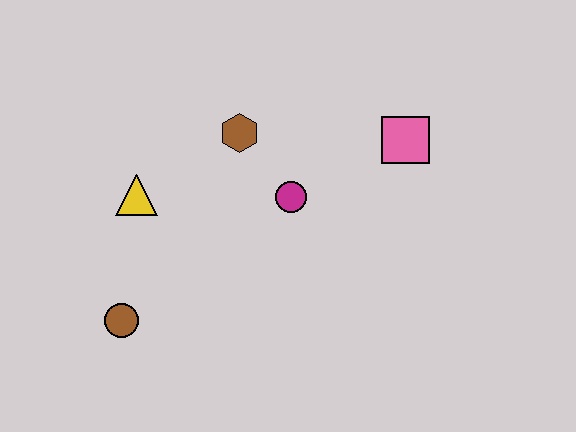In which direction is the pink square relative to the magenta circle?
The pink square is to the right of the magenta circle.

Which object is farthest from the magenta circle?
The brown circle is farthest from the magenta circle.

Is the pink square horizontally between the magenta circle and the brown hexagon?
No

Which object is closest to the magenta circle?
The brown hexagon is closest to the magenta circle.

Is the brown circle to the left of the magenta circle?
Yes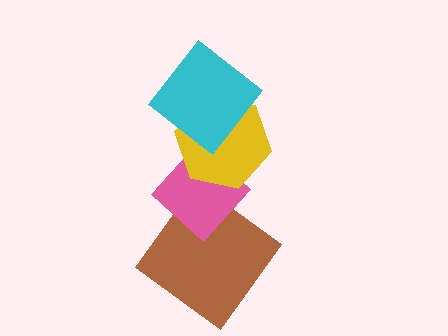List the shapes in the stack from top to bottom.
From top to bottom: the cyan diamond, the yellow hexagon, the pink diamond, the brown diamond.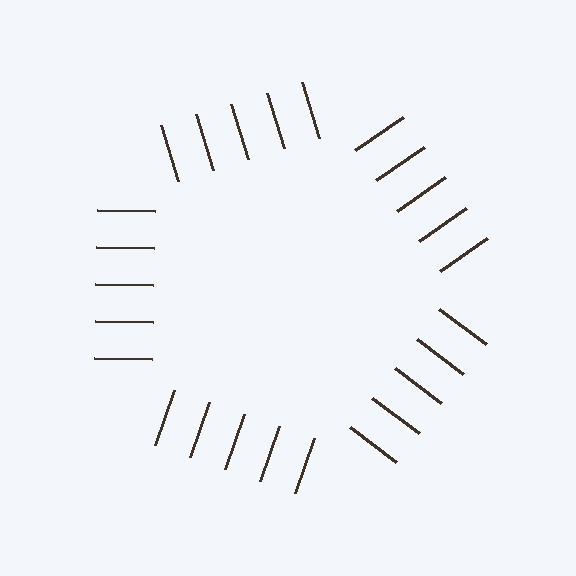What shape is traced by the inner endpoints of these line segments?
An illusory pentagon — the line segments terminate on its edges but no continuous stroke is drawn.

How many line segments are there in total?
25 — 5 along each of the 5 edges.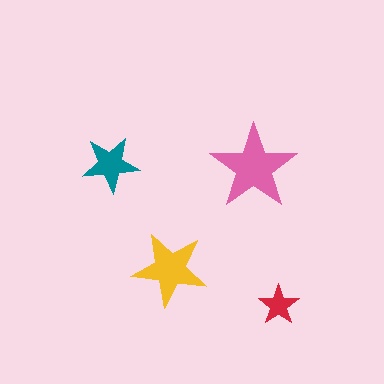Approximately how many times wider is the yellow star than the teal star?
About 1.5 times wider.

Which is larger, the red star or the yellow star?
The yellow one.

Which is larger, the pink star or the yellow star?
The pink one.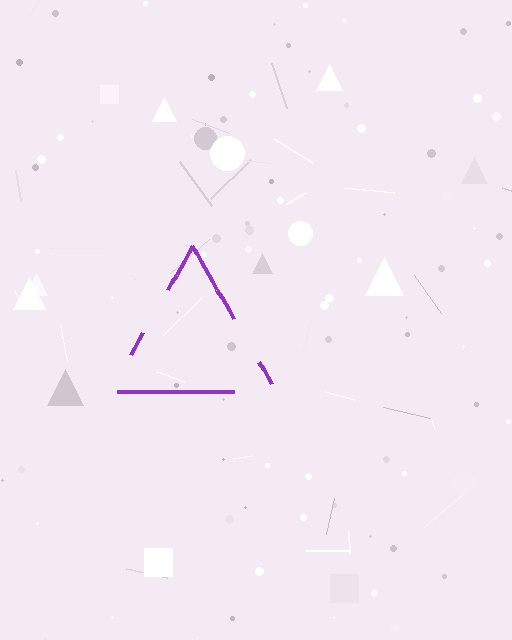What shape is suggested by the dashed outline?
The dashed outline suggests a triangle.